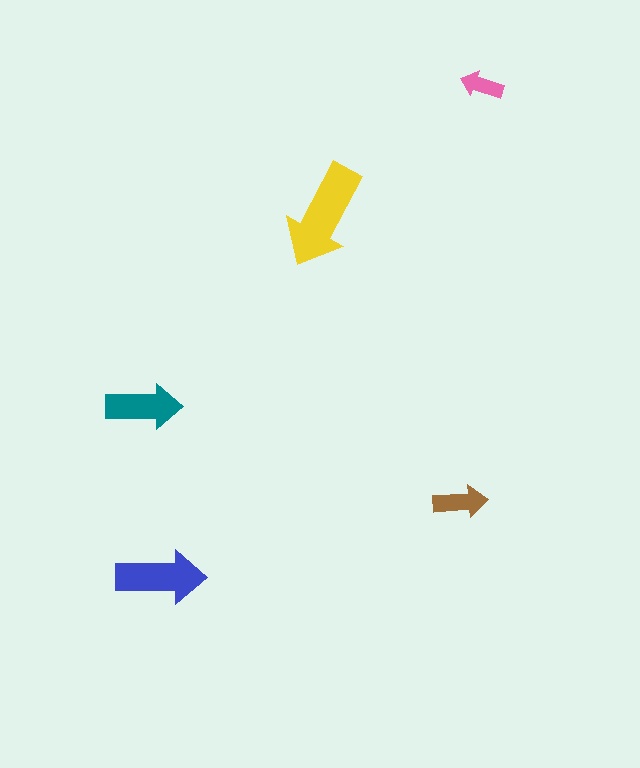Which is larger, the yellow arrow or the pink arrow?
The yellow one.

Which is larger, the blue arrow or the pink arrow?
The blue one.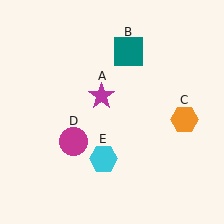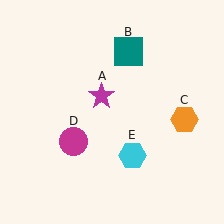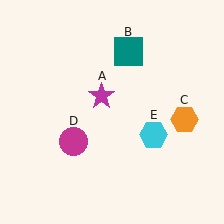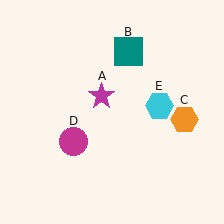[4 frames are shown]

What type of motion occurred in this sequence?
The cyan hexagon (object E) rotated counterclockwise around the center of the scene.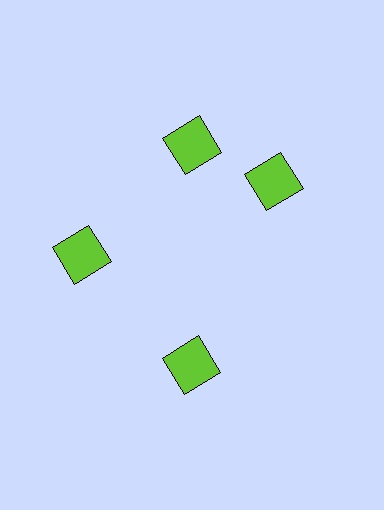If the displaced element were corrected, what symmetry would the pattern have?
It would have 4-fold rotational symmetry — the pattern would map onto itself every 90 degrees.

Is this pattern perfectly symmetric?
No. The 4 lime squares are arranged in a ring, but one element near the 3 o'clock position is rotated out of alignment along the ring, breaking the 4-fold rotational symmetry.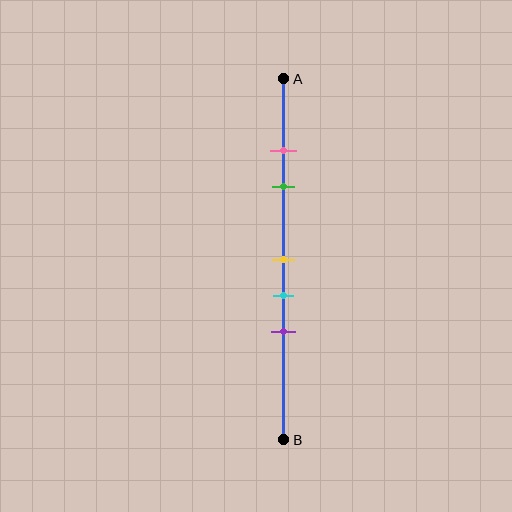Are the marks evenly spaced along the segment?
No, the marks are not evenly spaced.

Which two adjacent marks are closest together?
The pink and green marks are the closest adjacent pair.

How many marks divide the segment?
There are 5 marks dividing the segment.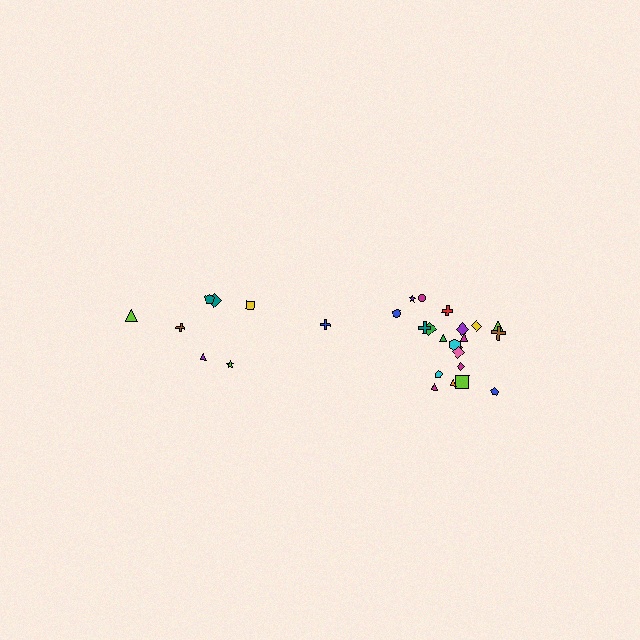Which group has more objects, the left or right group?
The right group.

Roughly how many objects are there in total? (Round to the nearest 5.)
Roughly 30 objects in total.